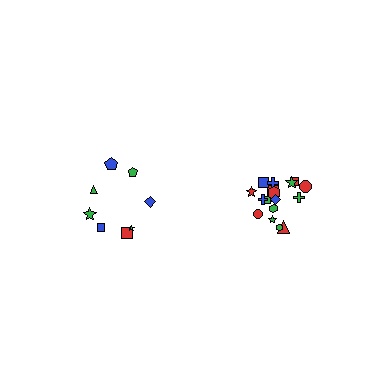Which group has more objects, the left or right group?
The right group.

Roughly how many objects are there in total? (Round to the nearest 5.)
Roughly 25 objects in total.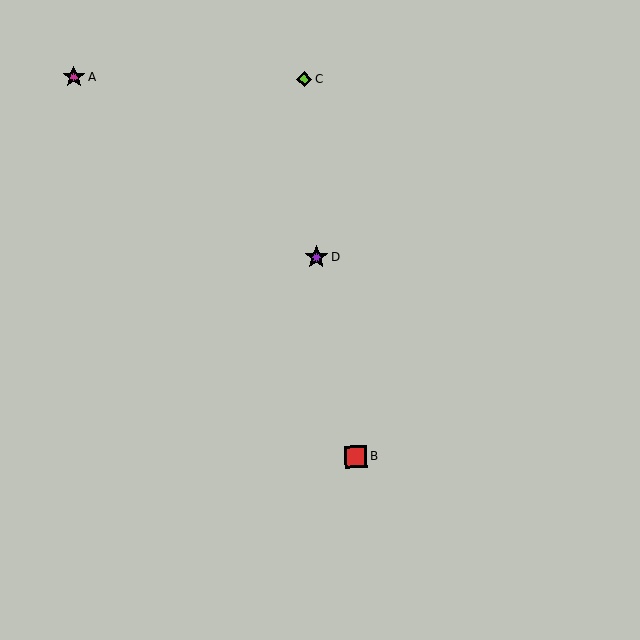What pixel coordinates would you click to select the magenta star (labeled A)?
Click at (74, 77) to select the magenta star A.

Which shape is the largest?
The purple star (labeled D) is the largest.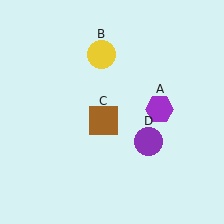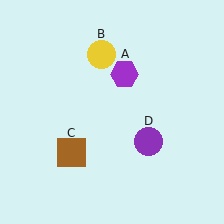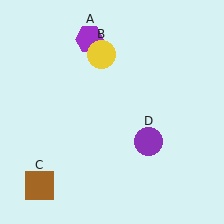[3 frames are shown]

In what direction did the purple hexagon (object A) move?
The purple hexagon (object A) moved up and to the left.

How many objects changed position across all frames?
2 objects changed position: purple hexagon (object A), brown square (object C).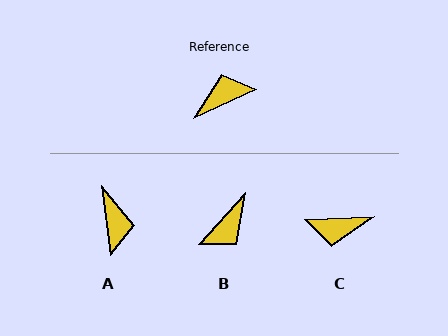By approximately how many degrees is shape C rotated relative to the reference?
Approximately 158 degrees counter-clockwise.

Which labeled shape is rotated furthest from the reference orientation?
C, about 158 degrees away.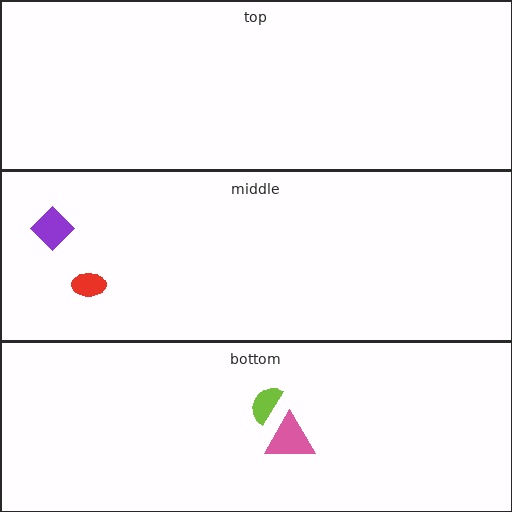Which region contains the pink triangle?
The bottom region.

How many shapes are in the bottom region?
2.